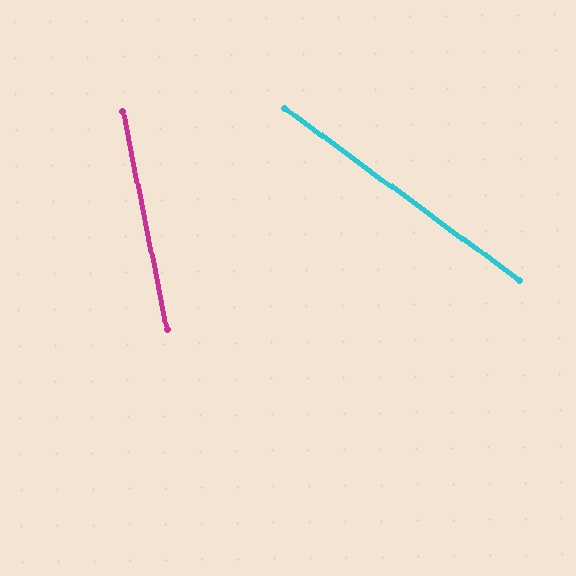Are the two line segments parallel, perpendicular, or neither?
Neither parallel nor perpendicular — they differ by about 42°.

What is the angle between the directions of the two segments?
Approximately 42 degrees.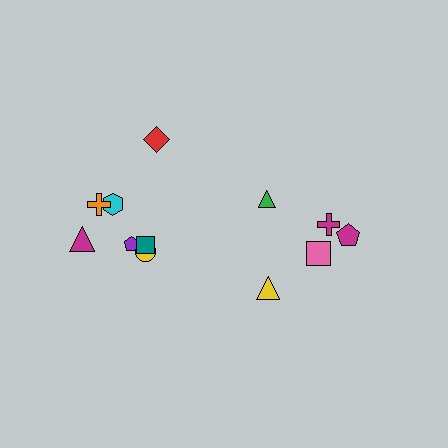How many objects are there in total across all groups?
There are 12 objects.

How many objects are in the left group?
There are 7 objects.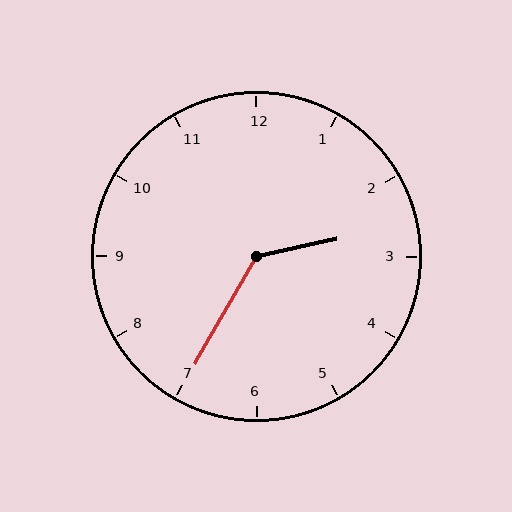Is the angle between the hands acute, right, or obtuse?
It is obtuse.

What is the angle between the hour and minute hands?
Approximately 132 degrees.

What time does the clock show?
2:35.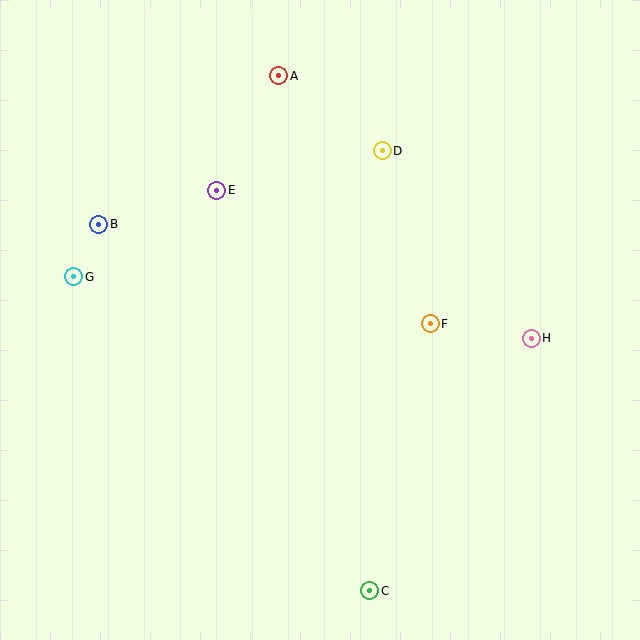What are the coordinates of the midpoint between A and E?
The midpoint between A and E is at (248, 133).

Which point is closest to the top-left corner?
Point B is closest to the top-left corner.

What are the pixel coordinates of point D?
Point D is at (382, 151).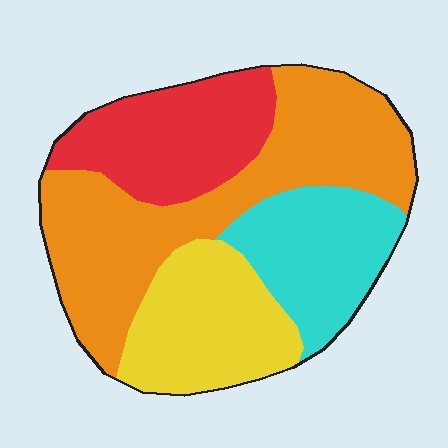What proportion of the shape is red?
Red takes up about one fifth (1/5) of the shape.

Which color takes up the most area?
Orange, at roughly 40%.